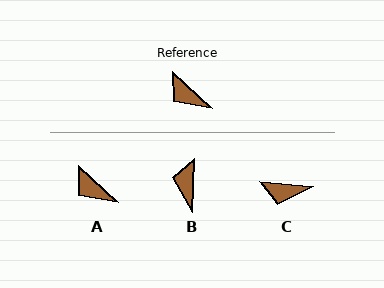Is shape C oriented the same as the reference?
No, it is off by about 37 degrees.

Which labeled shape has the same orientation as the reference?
A.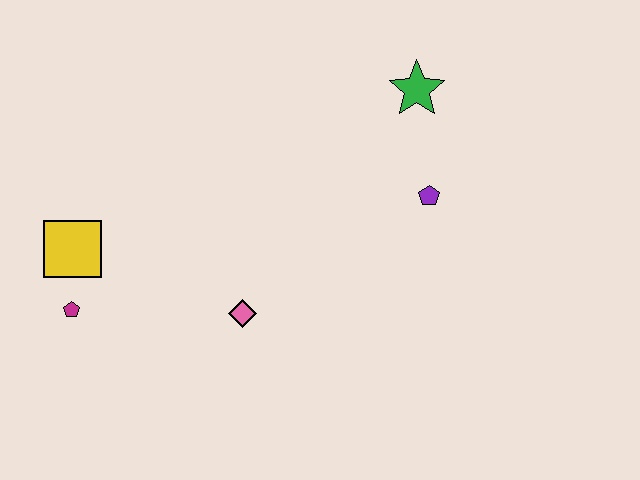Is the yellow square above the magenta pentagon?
Yes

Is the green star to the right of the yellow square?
Yes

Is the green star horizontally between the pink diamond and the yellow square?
No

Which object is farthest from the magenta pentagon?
The green star is farthest from the magenta pentagon.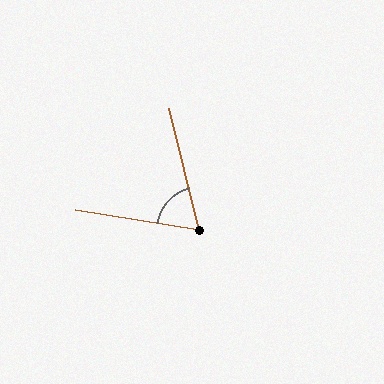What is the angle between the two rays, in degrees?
Approximately 67 degrees.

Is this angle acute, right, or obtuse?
It is acute.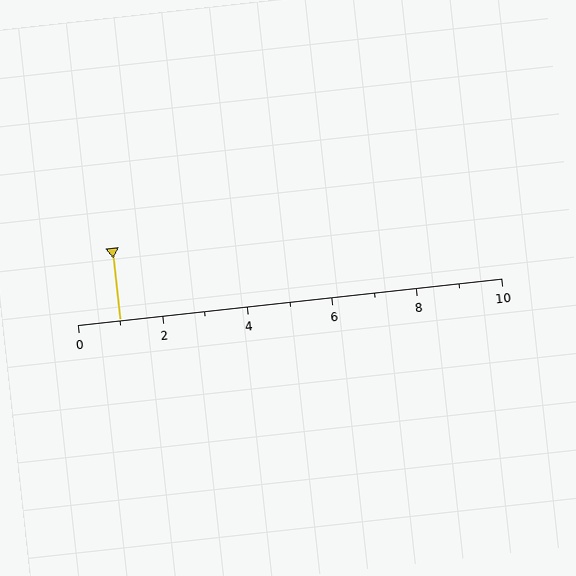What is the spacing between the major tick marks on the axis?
The major ticks are spaced 2 apart.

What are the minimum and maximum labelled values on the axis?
The axis runs from 0 to 10.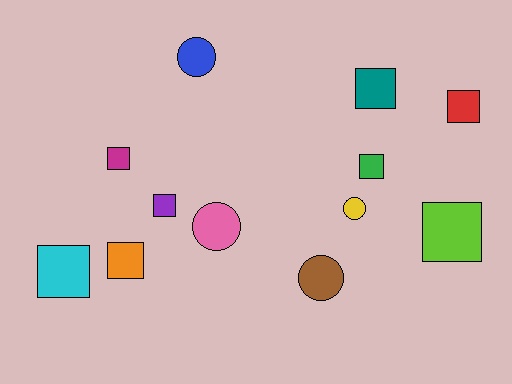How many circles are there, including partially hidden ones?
There are 4 circles.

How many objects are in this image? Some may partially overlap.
There are 12 objects.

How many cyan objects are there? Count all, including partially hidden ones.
There is 1 cyan object.